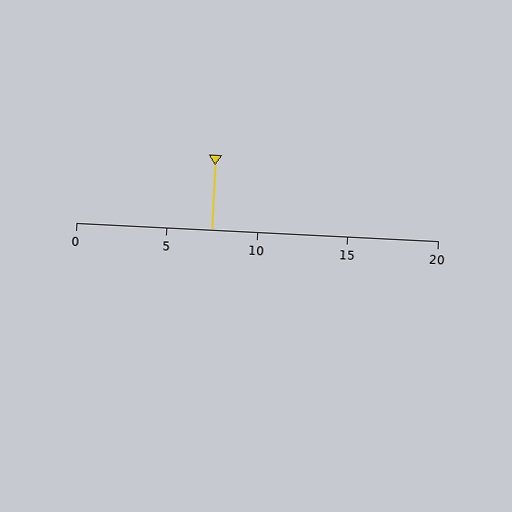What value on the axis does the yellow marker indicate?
The marker indicates approximately 7.5.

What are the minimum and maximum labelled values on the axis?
The axis runs from 0 to 20.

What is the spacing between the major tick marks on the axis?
The major ticks are spaced 5 apart.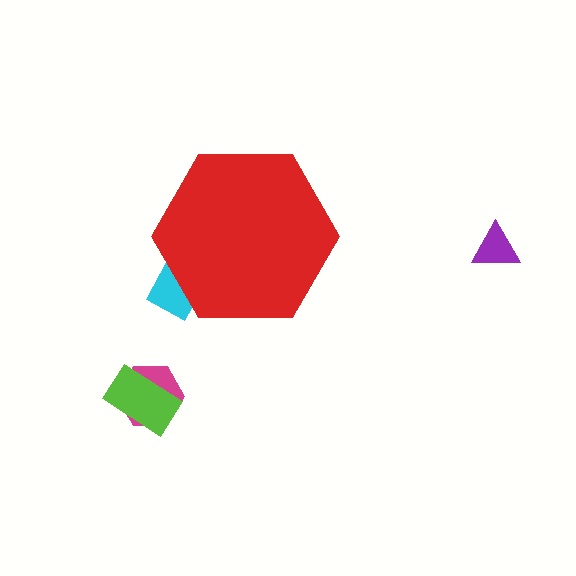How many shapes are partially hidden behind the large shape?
1 shape is partially hidden.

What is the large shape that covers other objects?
A red hexagon.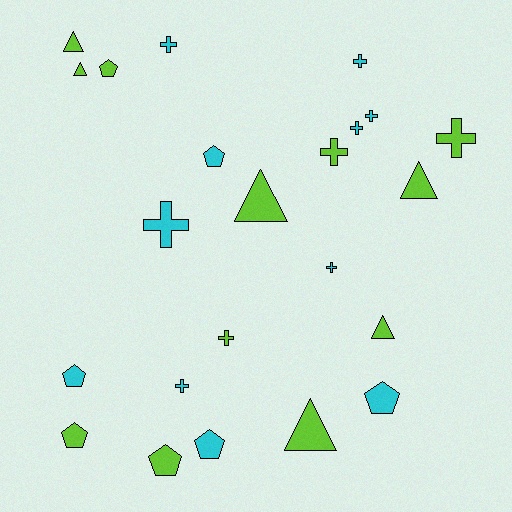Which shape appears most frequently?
Cross, with 10 objects.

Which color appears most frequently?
Lime, with 12 objects.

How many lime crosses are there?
There are 3 lime crosses.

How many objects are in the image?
There are 23 objects.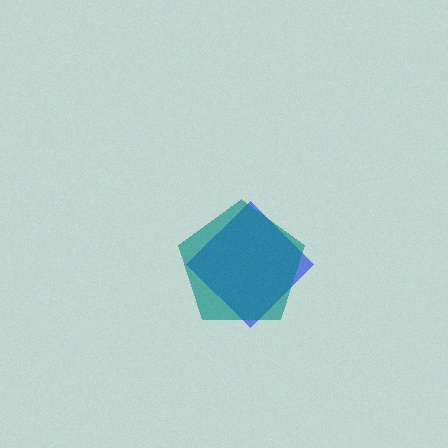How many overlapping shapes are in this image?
There are 2 overlapping shapes in the image.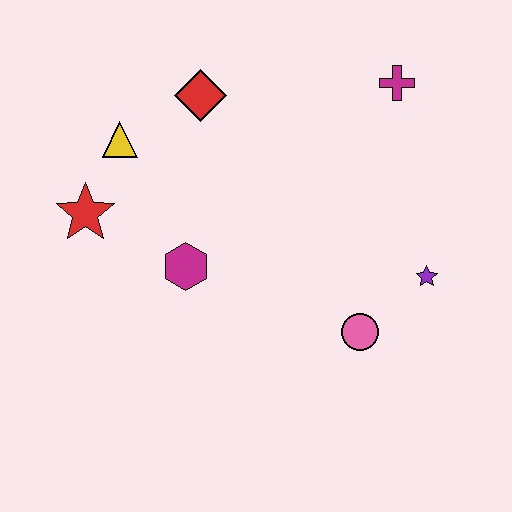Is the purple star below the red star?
Yes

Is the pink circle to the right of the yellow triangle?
Yes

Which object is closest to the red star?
The yellow triangle is closest to the red star.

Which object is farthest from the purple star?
The red star is farthest from the purple star.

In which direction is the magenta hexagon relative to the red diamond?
The magenta hexagon is below the red diamond.